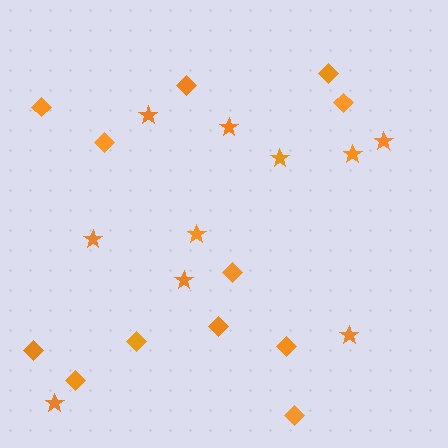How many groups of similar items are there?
There are 2 groups: one group of diamonds (12) and one group of stars (10).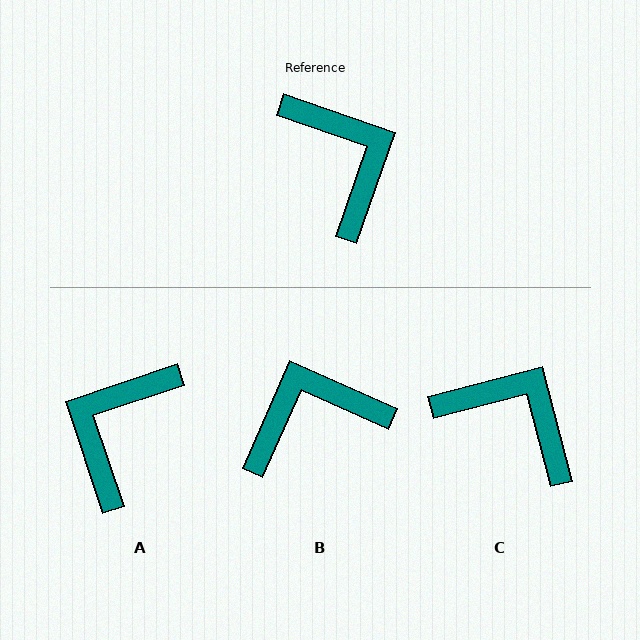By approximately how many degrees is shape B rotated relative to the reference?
Approximately 85 degrees counter-clockwise.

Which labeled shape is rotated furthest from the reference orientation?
A, about 128 degrees away.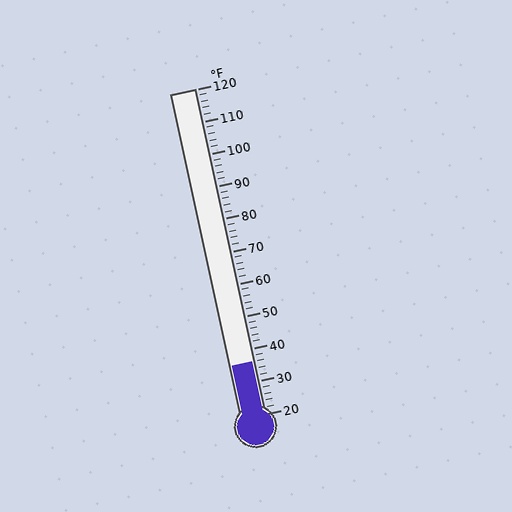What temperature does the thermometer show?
The thermometer shows approximately 36°F.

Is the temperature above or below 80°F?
The temperature is below 80°F.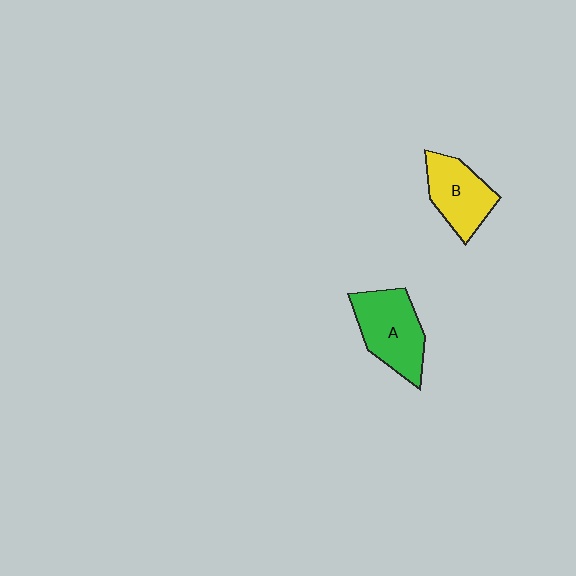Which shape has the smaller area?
Shape B (yellow).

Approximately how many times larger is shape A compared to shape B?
Approximately 1.2 times.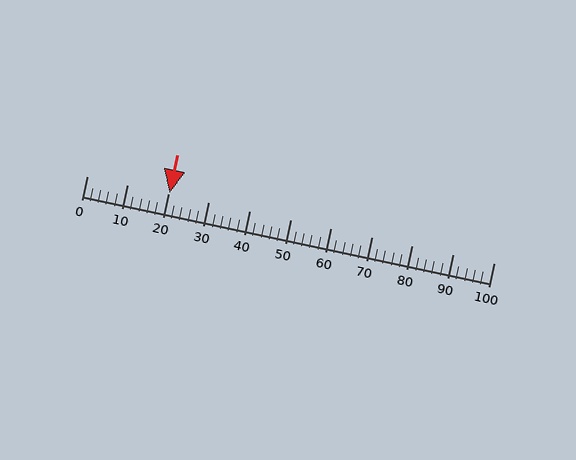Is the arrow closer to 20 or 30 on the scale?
The arrow is closer to 20.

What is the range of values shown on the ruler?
The ruler shows values from 0 to 100.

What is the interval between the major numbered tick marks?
The major tick marks are spaced 10 units apart.